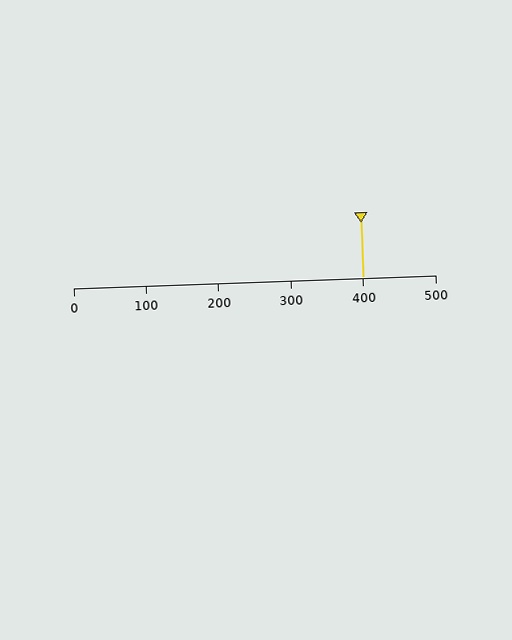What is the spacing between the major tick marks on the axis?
The major ticks are spaced 100 apart.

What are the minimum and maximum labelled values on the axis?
The axis runs from 0 to 500.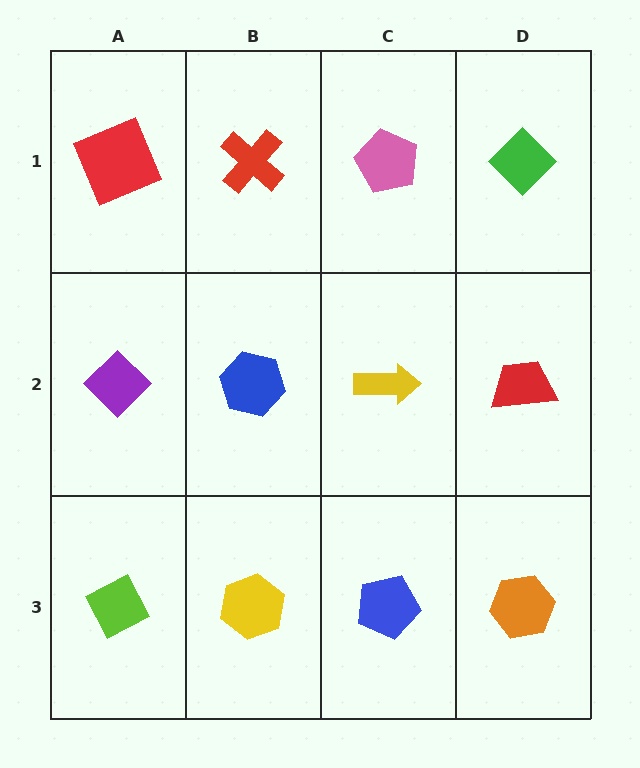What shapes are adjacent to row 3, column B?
A blue hexagon (row 2, column B), a lime diamond (row 3, column A), a blue pentagon (row 3, column C).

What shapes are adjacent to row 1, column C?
A yellow arrow (row 2, column C), a red cross (row 1, column B), a green diamond (row 1, column D).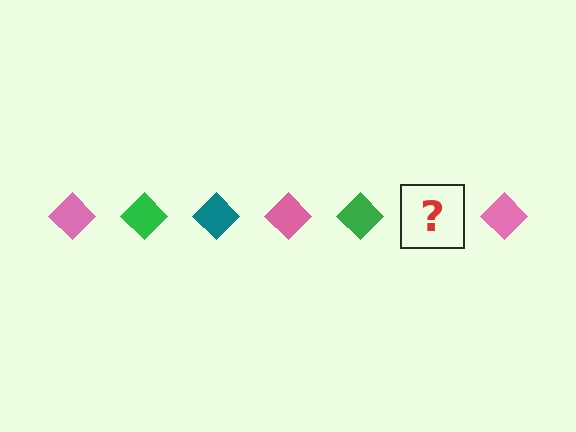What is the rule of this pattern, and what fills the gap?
The rule is that the pattern cycles through pink, green, teal diamonds. The gap should be filled with a teal diamond.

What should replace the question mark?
The question mark should be replaced with a teal diamond.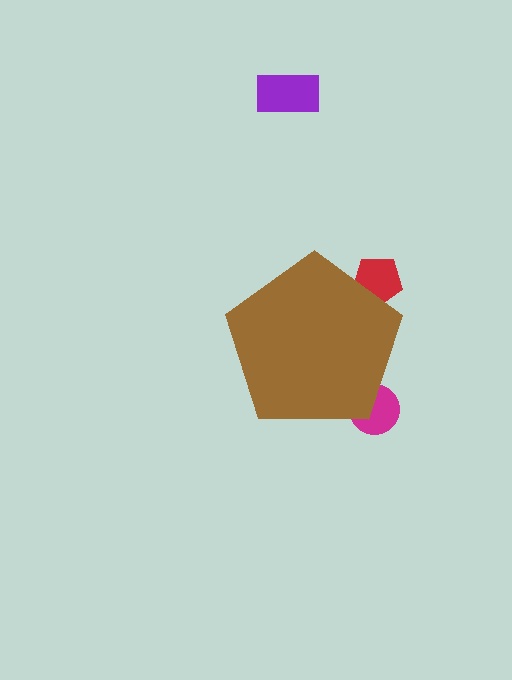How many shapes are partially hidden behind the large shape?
2 shapes are partially hidden.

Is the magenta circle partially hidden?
Yes, the magenta circle is partially hidden behind the brown pentagon.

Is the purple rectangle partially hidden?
No, the purple rectangle is fully visible.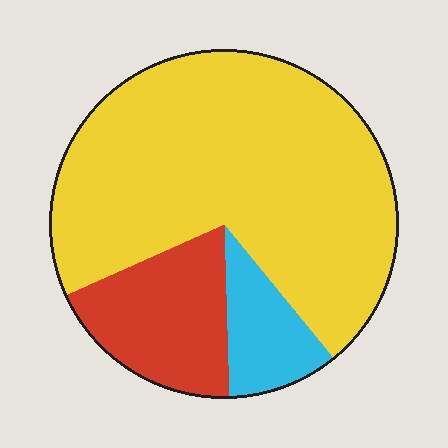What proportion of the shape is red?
Red takes up between a sixth and a third of the shape.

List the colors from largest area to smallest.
From largest to smallest: yellow, red, cyan.